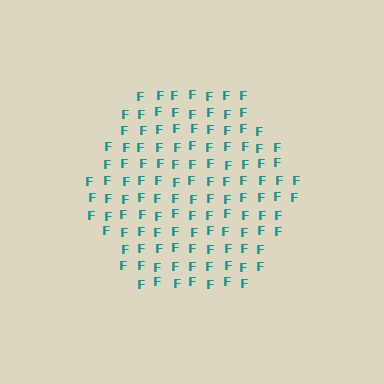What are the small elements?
The small elements are letter F's.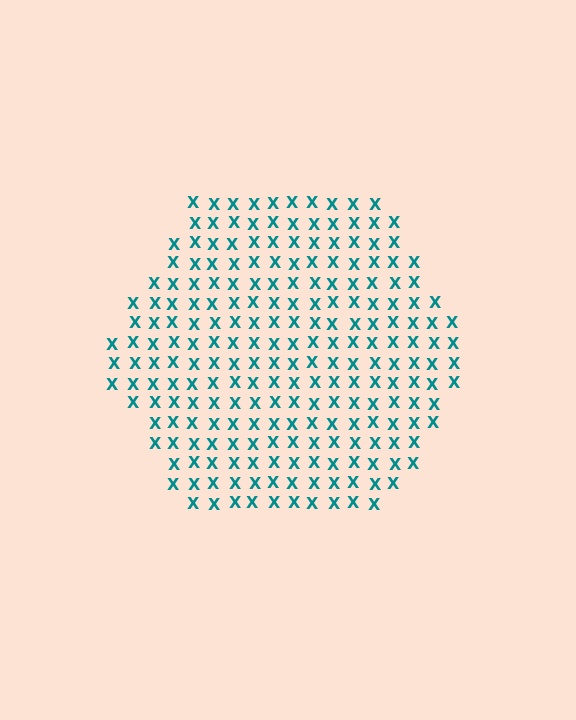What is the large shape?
The large shape is a hexagon.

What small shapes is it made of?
It is made of small letter X's.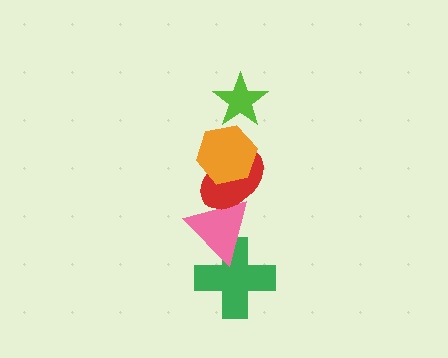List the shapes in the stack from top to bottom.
From top to bottom: the lime star, the orange hexagon, the red ellipse, the pink triangle, the green cross.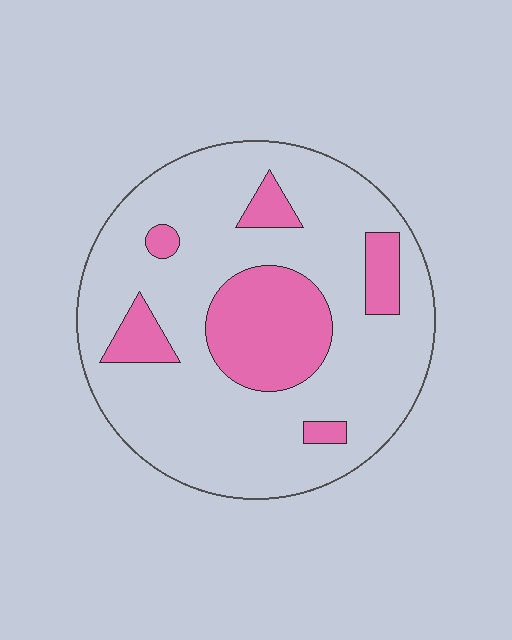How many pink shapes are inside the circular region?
6.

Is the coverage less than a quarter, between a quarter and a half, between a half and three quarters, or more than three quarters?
Less than a quarter.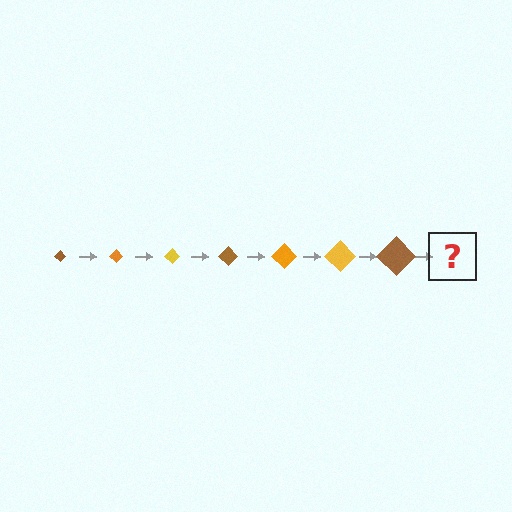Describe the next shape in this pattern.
It should be an orange diamond, larger than the previous one.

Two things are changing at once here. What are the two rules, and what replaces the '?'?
The two rules are that the diamond grows larger each step and the color cycles through brown, orange, and yellow. The '?' should be an orange diamond, larger than the previous one.